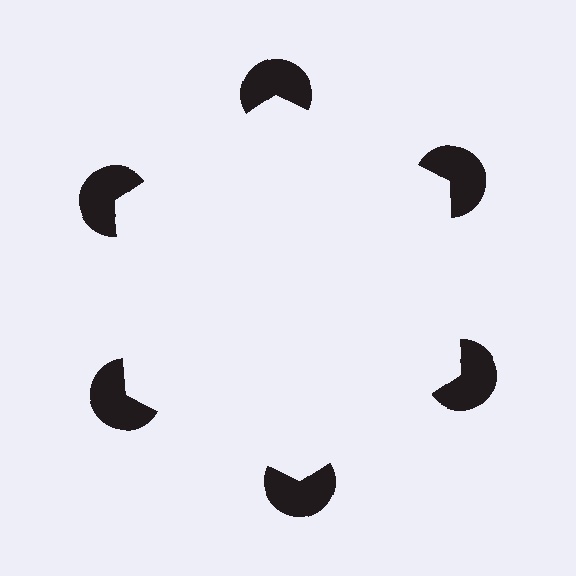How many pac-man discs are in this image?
There are 6 — one at each vertex of the illusory hexagon.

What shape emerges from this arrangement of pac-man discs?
An illusory hexagon — its edges are inferred from the aligned wedge cuts in the pac-man discs, not physically drawn.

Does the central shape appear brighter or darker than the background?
It typically appears slightly brighter than the background, even though no actual brightness change is drawn.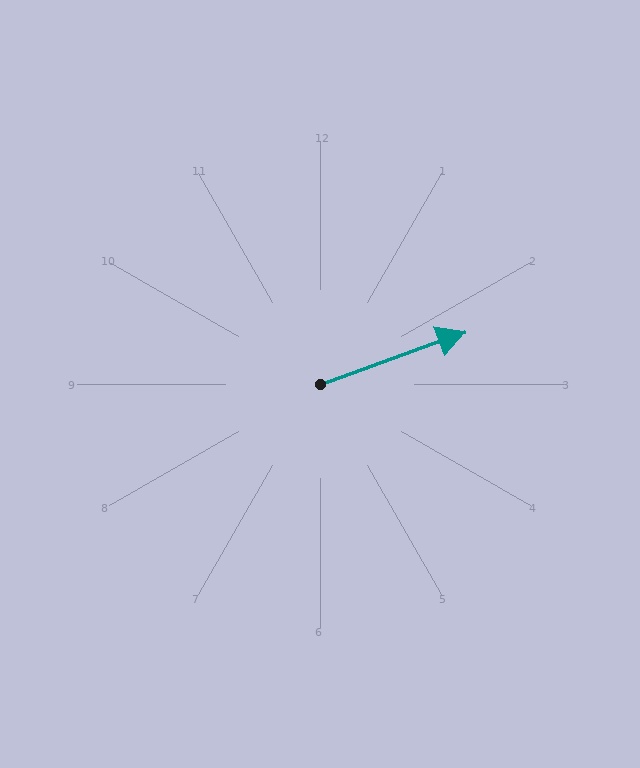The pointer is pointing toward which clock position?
Roughly 2 o'clock.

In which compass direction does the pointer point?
East.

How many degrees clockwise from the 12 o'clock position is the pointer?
Approximately 70 degrees.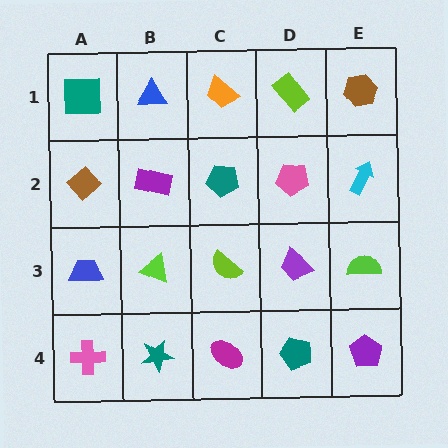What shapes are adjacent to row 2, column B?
A blue triangle (row 1, column B), a lime triangle (row 3, column B), a brown diamond (row 2, column A), a teal pentagon (row 2, column C).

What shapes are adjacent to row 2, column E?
A brown hexagon (row 1, column E), a lime semicircle (row 3, column E), a pink pentagon (row 2, column D).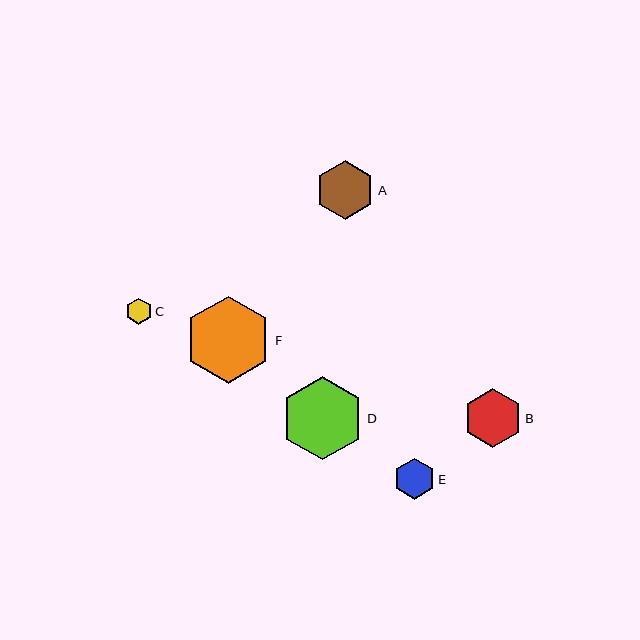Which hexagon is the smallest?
Hexagon C is the smallest with a size of approximately 26 pixels.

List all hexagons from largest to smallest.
From largest to smallest: F, D, A, B, E, C.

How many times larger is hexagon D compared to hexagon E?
Hexagon D is approximately 2.0 times the size of hexagon E.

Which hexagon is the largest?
Hexagon F is the largest with a size of approximately 87 pixels.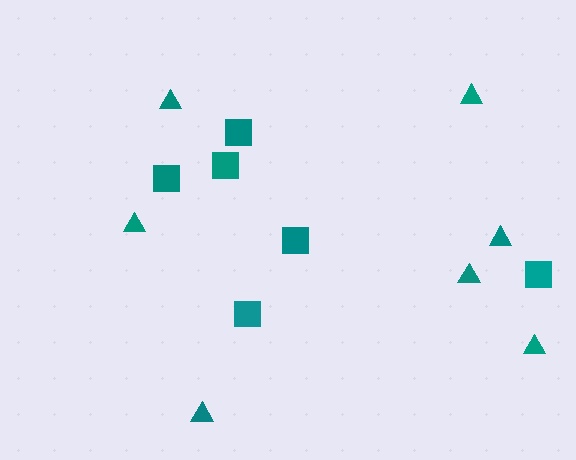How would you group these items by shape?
There are 2 groups: one group of triangles (7) and one group of squares (6).